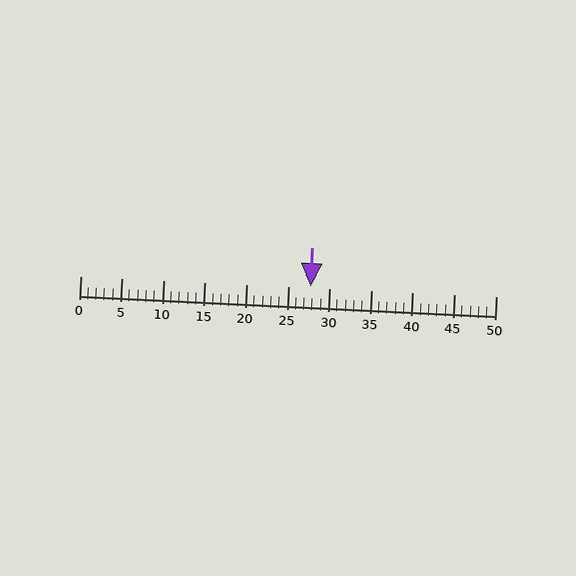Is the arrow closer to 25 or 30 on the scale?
The arrow is closer to 30.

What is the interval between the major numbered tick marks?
The major tick marks are spaced 5 units apart.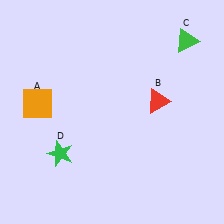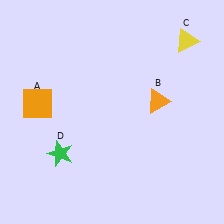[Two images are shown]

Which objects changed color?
B changed from red to orange. C changed from green to yellow.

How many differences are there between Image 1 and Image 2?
There are 2 differences between the two images.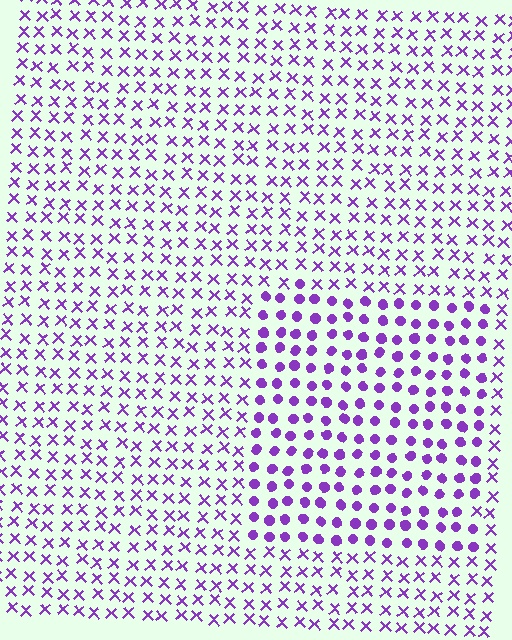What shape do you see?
I see a rectangle.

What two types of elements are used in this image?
The image uses circles inside the rectangle region and X marks outside it.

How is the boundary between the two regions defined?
The boundary is defined by a change in element shape: circles inside vs. X marks outside. All elements share the same color and spacing.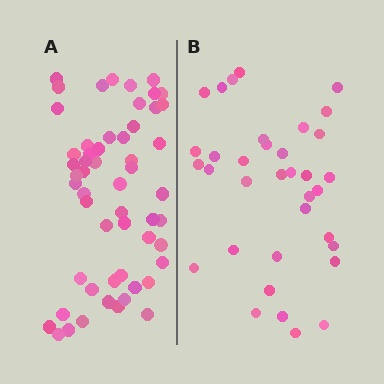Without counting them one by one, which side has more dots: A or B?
Region A (the left region) has more dots.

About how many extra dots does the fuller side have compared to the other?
Region A has approximately 20 more dots than region B.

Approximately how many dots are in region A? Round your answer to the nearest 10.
About 60 dots. (The exact count is 55, which rounds to 60.)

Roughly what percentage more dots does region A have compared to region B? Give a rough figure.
About 55% more.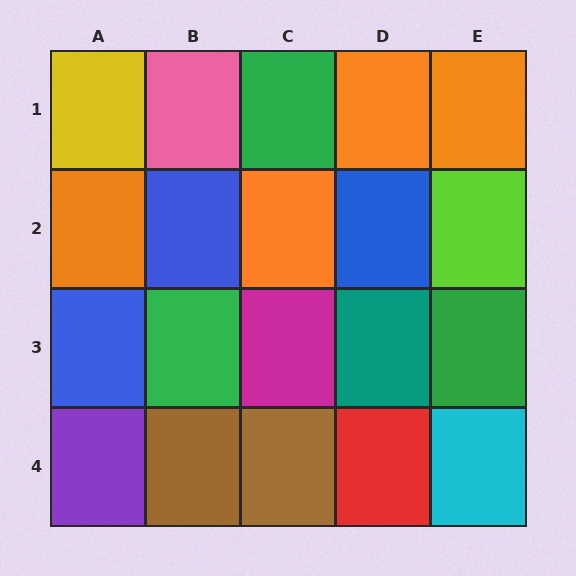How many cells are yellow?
1 cell is yellow.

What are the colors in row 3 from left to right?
Blue, green, magenta, teal, green.